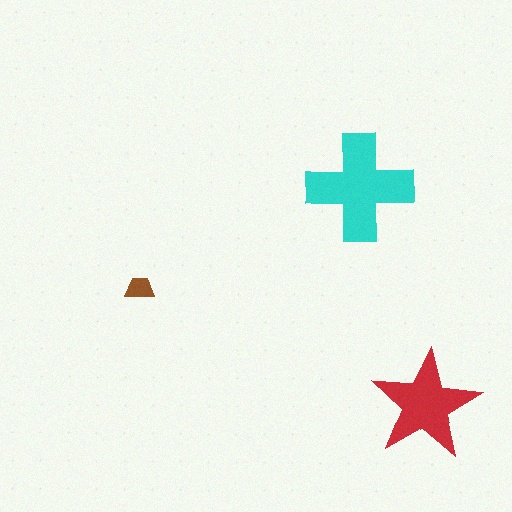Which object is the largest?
The cyan cross.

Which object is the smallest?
The brown trapezoid.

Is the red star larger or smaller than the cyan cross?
Smaller.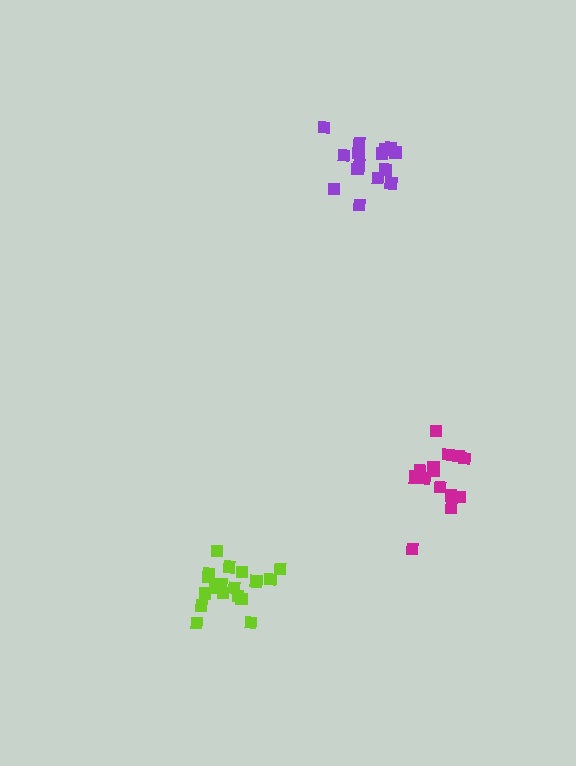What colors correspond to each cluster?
The clusters are colored: purple, lime, magenta.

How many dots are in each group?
Group 1: 16 dots, Group 2: 18 dots, Group 3: 15 dots (49 total).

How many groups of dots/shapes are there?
There are 3 groups.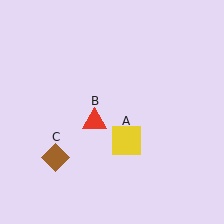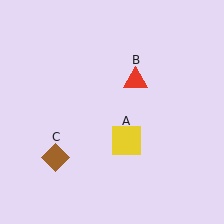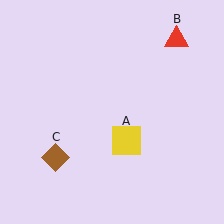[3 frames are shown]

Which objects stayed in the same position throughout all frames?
Yellow square (object A) and brown diamond (object C) remained stationary.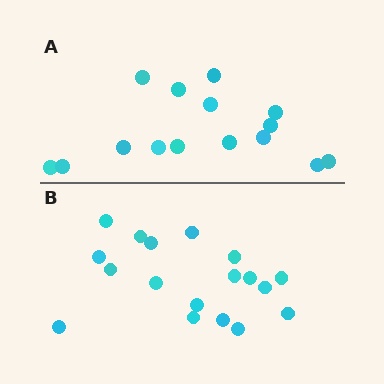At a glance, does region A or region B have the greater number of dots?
Region B (the bottom region) has more dots.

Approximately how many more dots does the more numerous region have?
Region B has just a few more — roughly 2 or 3 more dots than region A.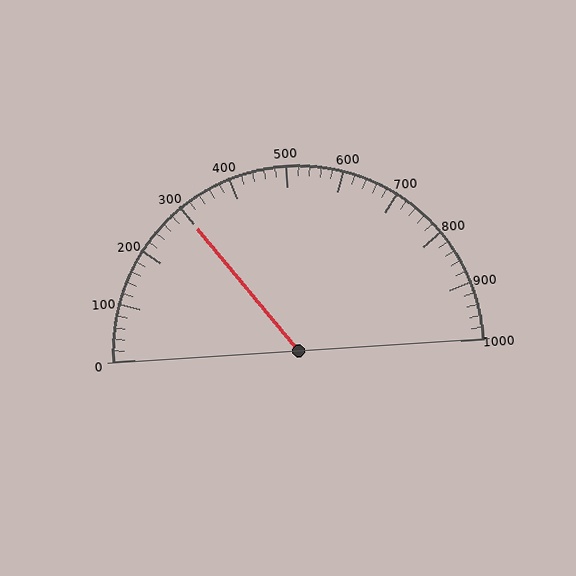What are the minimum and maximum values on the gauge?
The gauge ranges from 0 to 1000.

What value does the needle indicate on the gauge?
The needle indicates approximately 300.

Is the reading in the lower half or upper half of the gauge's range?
The reading is in the lower half of the range (0 to 1000).